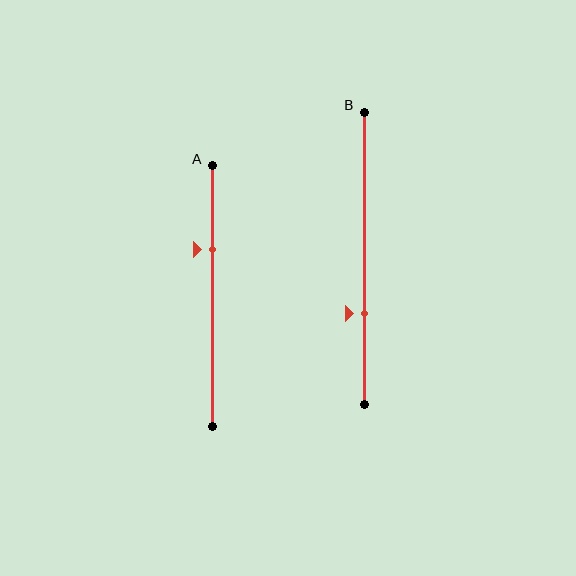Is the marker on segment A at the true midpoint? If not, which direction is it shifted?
No, the marker on segment A is shifted upward by about 18% of the segment length.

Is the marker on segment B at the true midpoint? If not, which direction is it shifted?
No, the marker on segment B is shifted downward by about 19% of the segment length.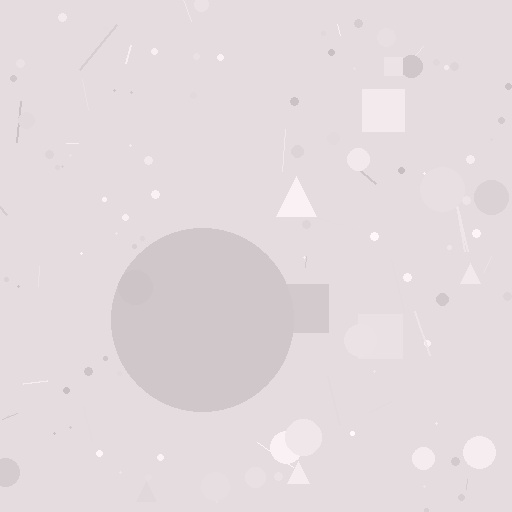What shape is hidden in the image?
A circle is hidden in the image.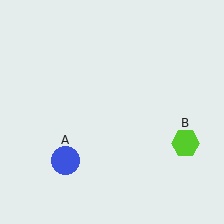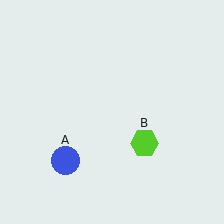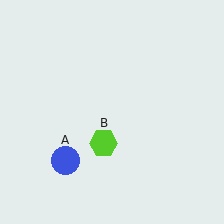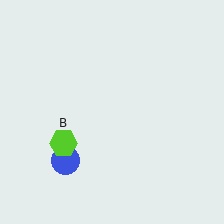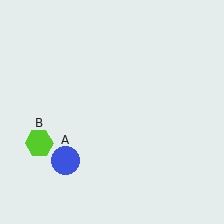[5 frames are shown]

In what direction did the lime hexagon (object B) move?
The lime hexagon (object B) moved left.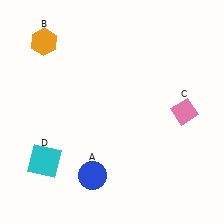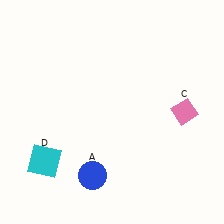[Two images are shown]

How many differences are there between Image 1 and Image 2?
There is 1 difference between the two images.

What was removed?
The orange hexagon (B) was removed in Image 2.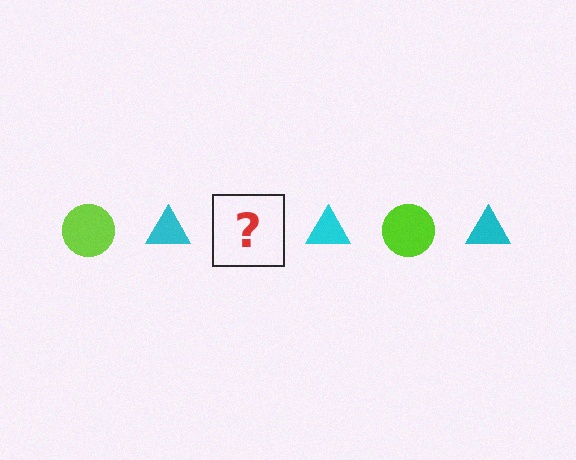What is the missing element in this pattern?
The missing element is a lime circle.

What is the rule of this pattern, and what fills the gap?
The rule is that the pattern alternates between lime circle and cyan triangle. The gap should be filled with a lime circle.